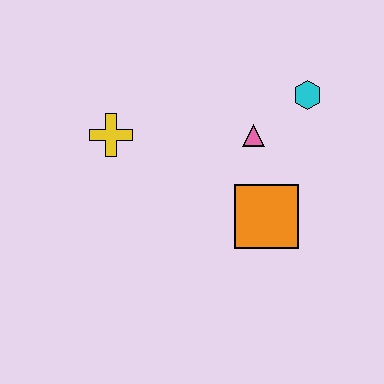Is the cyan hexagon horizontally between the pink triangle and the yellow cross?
No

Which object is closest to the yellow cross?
The pink triangle is closest to the yellow cross.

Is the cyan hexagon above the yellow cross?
Yes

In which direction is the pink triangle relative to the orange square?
The pink triangle is above the orange square.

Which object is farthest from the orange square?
The yellow cross is farthest from the orange square.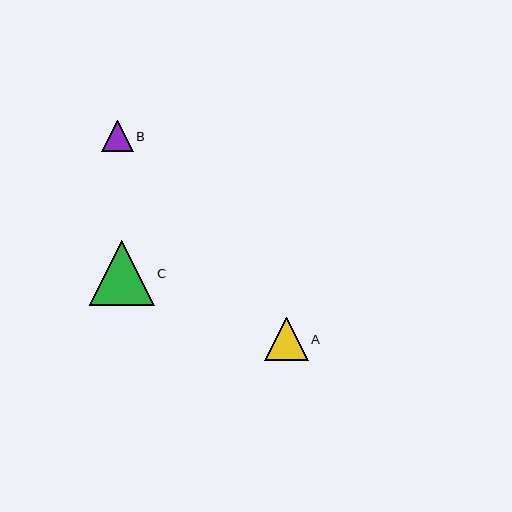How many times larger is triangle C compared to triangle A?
Triangle C is approximately 1.5 times the size of triangle A.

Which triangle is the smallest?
Triangle B is the smallest with a size of approximately 31 pixels.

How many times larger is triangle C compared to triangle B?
Triangle C is approximately 2.1 times the size of triangle B.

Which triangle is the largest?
Triangle C is the largest with a size of approximately 65 pixels.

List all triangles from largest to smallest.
From largest to smallest: C, A, B.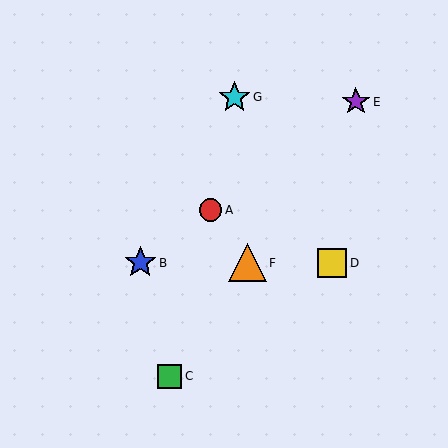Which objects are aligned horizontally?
Objects B, D, F are aligned horizontally.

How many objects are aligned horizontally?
3 objects (B, D, F) are aligned horizontally.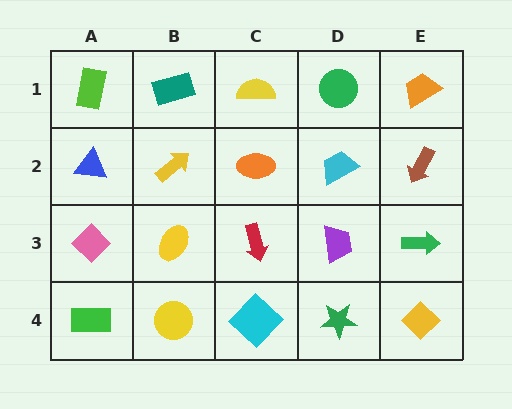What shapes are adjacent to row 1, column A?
A blue triangle (row 2, column A), a teal rectangle (row 1, column B).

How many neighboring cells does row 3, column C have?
4.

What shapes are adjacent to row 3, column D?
A cyan trapezoid (row 2, column D), a green star (row 4, column D), a red arrow (row 3, column C), a green arrow (row 3, column E).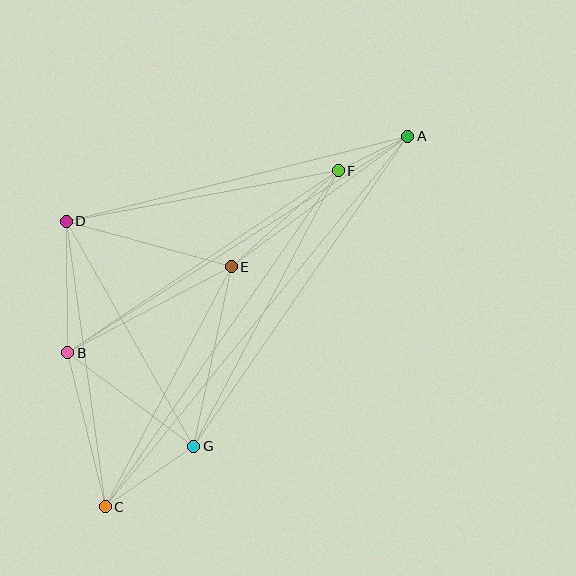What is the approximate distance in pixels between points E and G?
The distance between E and G is approximately 184 pixels.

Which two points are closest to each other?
Points A and F are closest to each other.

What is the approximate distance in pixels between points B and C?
The distance between B and C is approximately 159 pixels.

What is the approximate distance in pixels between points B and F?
The distance between B and F is approximately 326 pixels.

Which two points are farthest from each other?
Points A and C are farthest from each other.